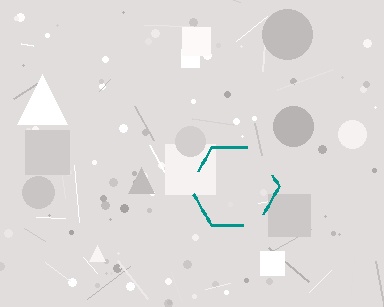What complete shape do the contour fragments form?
The contour fragments form a hexagon.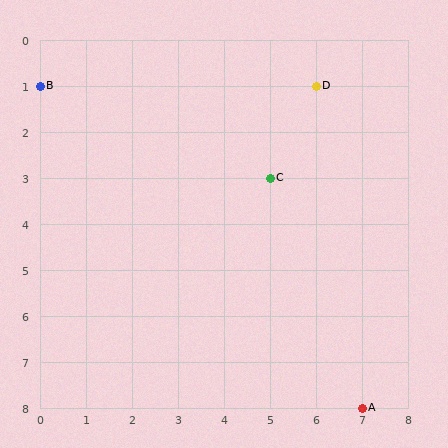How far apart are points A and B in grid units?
Points A and B are 7 columns and 7 rows apart (about 9.9 grid units diagonally).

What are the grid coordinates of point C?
Point C is at grid coordinates (5, 3).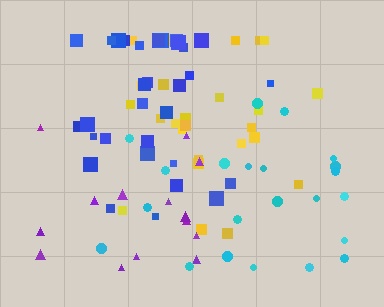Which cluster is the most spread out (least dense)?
Cyan.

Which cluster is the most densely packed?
Blue.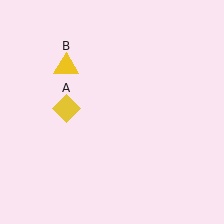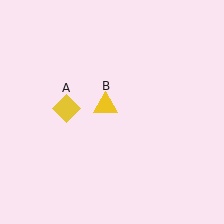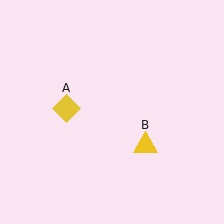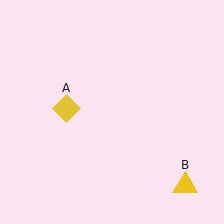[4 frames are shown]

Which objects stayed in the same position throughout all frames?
Yellow diamond (object A) remained stationary.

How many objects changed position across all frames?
1 object changed position: yellow triangle (object B).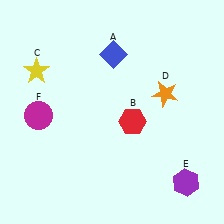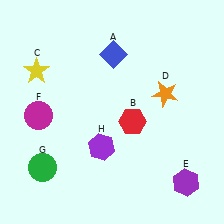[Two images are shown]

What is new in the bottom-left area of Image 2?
A purple hexagon (H) was added in the bottom-left area of Image 2.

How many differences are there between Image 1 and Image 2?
There are 2 differences between the two images.